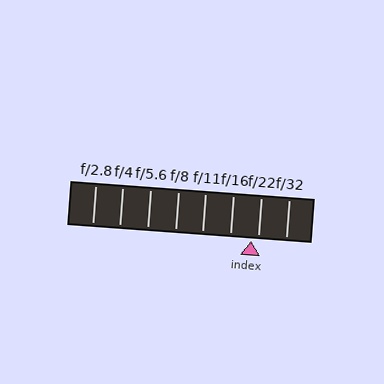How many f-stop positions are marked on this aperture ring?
There are 8 f-stop positions marked.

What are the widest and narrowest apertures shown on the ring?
The widest aperture shown is f/2.8 and the narrowest is f/32.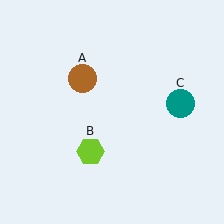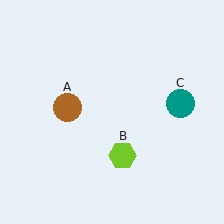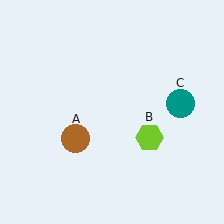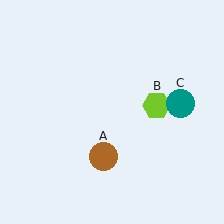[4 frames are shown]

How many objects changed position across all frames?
2 objects changed position: brown circle (object A), lime hexagon (object B).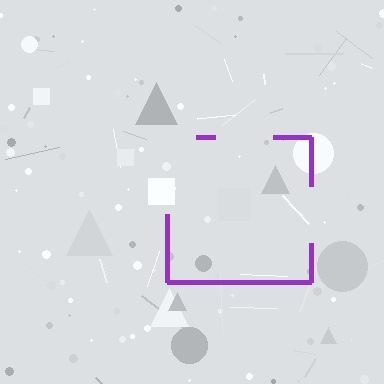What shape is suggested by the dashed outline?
The dashed outline suggests a square.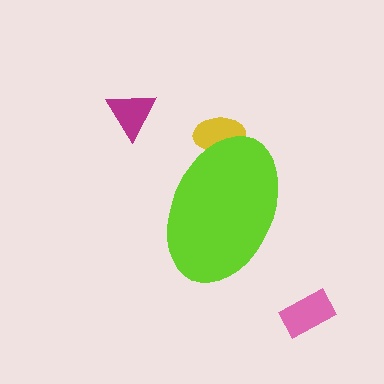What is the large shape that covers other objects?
A lime ellipse.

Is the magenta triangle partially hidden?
No, the magenta triangle is fully visible.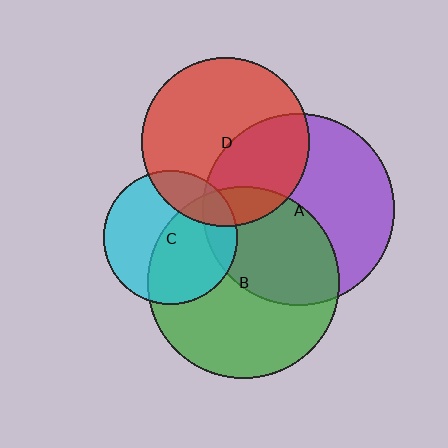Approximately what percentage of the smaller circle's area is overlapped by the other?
Approximately 15%.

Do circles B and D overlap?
Yes.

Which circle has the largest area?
Circle B (green).